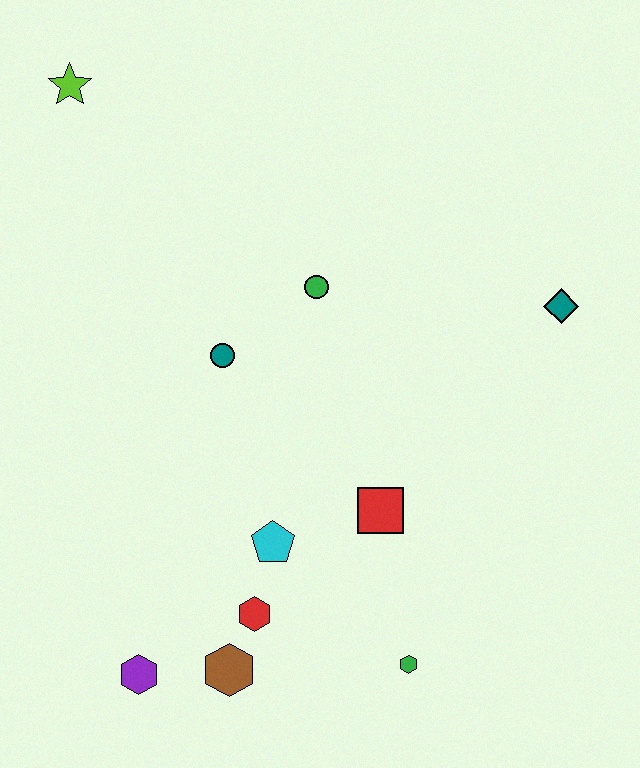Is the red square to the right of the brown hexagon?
Yes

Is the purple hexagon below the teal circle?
Yes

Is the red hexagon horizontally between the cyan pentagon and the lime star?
Yes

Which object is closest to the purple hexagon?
The brown hexagon is closest to the purple hexagon.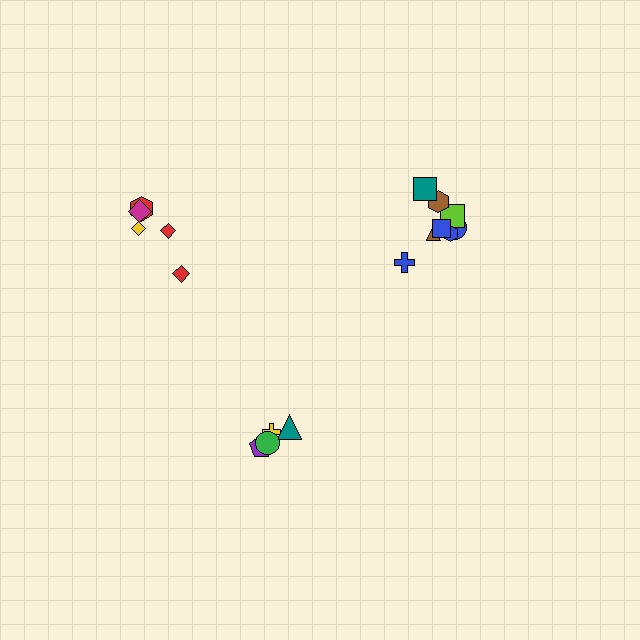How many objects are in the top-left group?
There are 5 objects.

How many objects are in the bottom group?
There are 4 objects.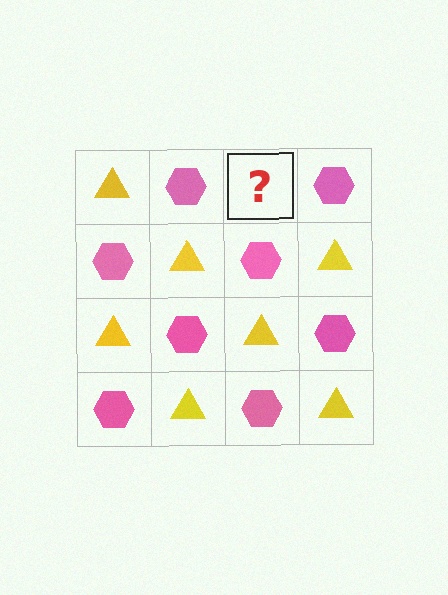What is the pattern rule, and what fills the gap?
The rule is that it alternates yellow triangle and pink hexagon in a checkerboard pattern. The gap should be filled with a yellow triangle.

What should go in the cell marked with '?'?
The missing cell should contain a yellow triangle.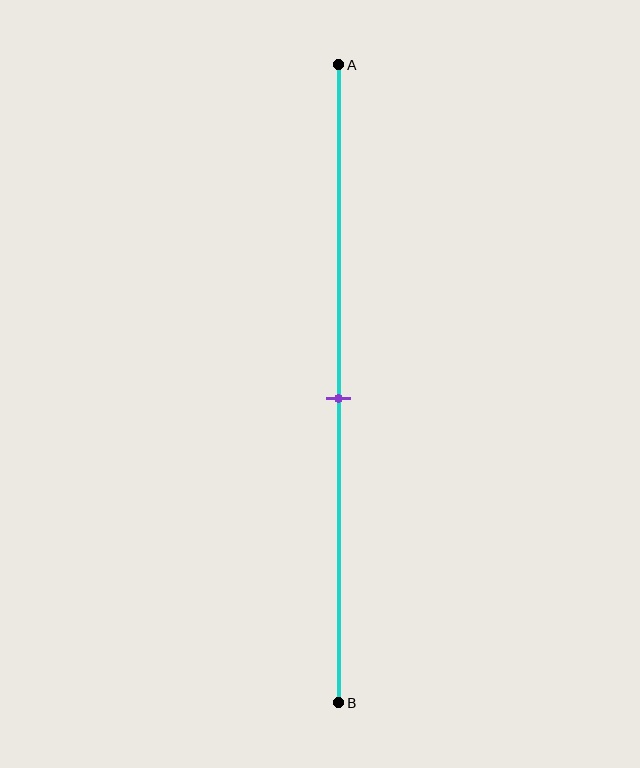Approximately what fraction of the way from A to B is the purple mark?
The purple mark is approximately 50% of the way from A to B.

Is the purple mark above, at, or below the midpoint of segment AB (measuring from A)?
The purple mark is approximately at the midpoint of segment AB.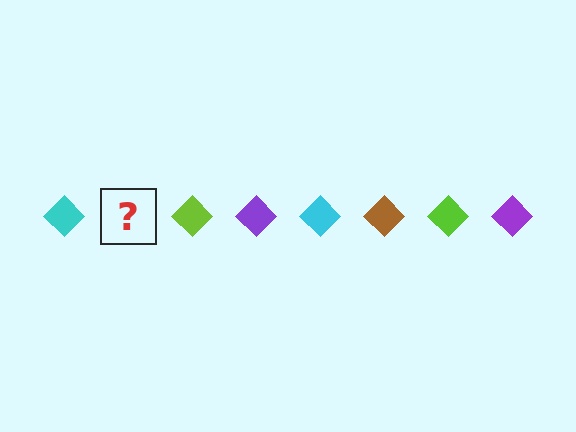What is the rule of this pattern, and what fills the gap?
The rule is that the pattern cycles through cyan, brown, lime, purple diamonds. The gap should be filled with a brown diamond.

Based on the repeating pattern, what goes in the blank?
The blank should be a brown diamond.